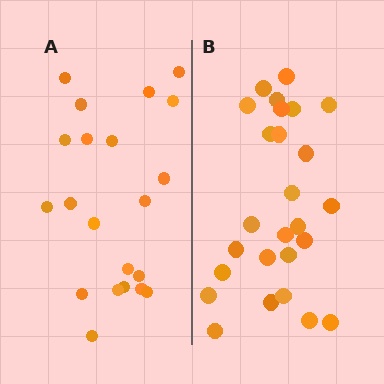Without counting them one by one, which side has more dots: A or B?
Region B (the right region) has more dots.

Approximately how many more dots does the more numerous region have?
Region B has about 5 more dots than region A.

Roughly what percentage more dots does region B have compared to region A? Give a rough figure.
About 25% more.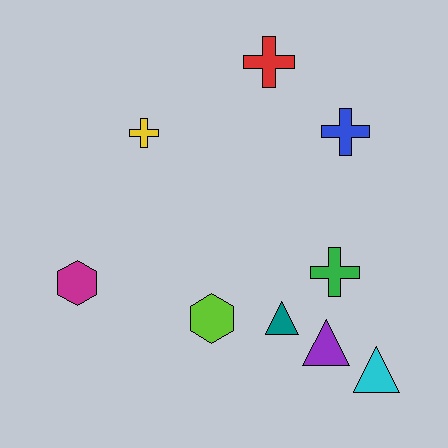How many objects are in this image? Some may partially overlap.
There are 9 objects.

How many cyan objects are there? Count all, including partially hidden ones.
There is 1 cyan object.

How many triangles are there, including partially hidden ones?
There are 3 triangles.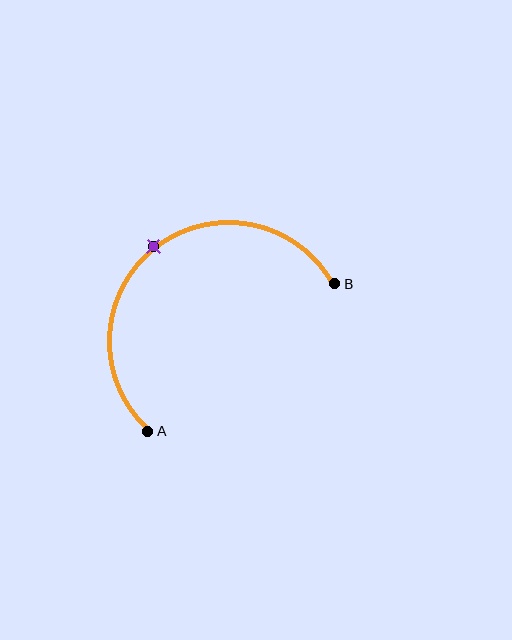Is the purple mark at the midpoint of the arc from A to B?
Yes. The purple mark lies on the arc at equal arc-length from both A and B — it is the arc midpoint.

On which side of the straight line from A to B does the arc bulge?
The arc bulges above and to the left of the straight line connecting A and B.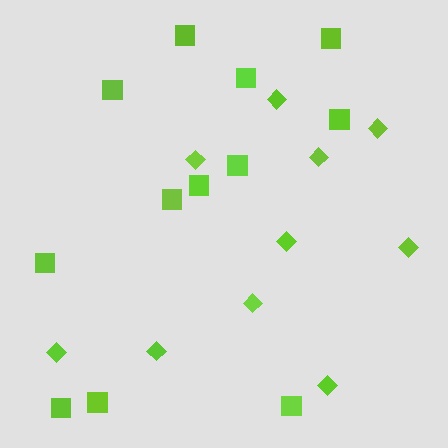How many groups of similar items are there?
There are 2 groups: one group of squares (12) and one group of diamonds (10).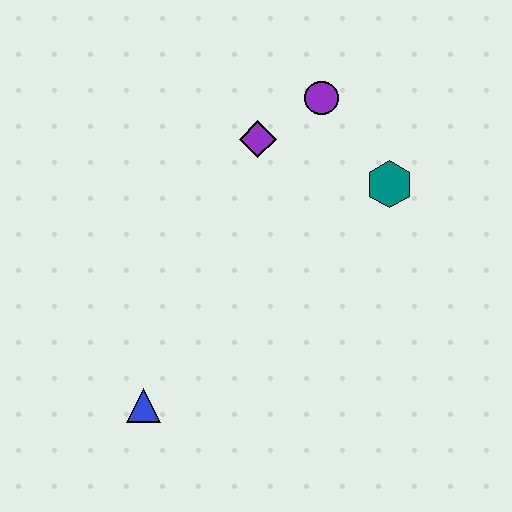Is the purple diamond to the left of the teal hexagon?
Yes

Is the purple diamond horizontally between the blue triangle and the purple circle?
Yes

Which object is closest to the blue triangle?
The purple diamond is closest to the blue triangle.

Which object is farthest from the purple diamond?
The blue triangle is farthest from the purple diamond.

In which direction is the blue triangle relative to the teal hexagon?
The blue triangle is to the left of the teal hexagon.